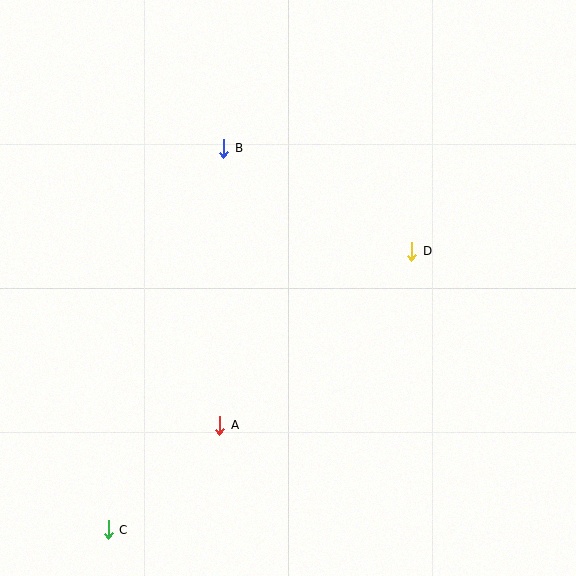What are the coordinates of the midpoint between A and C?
The midpoint between A and C is at (164, 478).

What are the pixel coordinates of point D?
Point D is at (412, 251).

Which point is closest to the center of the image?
Point D at (412, 251) is closest to the center.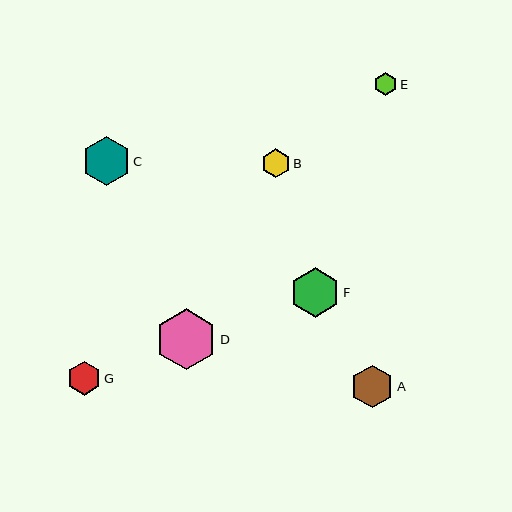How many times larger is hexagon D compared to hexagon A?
Hexagon D is approximately 1.4 times the size of hexagon A.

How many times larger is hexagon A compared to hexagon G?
Hexagon A is approximately 1.3 times the size of hexagon G.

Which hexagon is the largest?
Hexagon D is the largest with a size of approximately 61 pixels.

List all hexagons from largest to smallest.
From largest to smallest: D, F, C, A, G, B, E.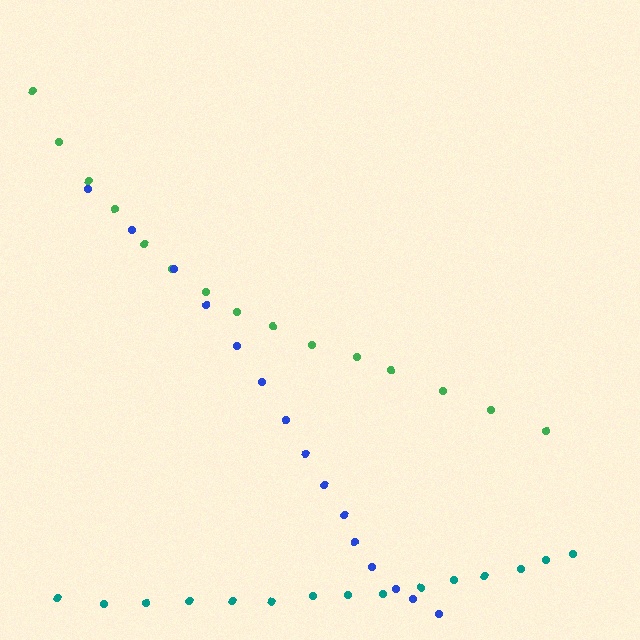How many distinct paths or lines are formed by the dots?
There are 3 distinct paths.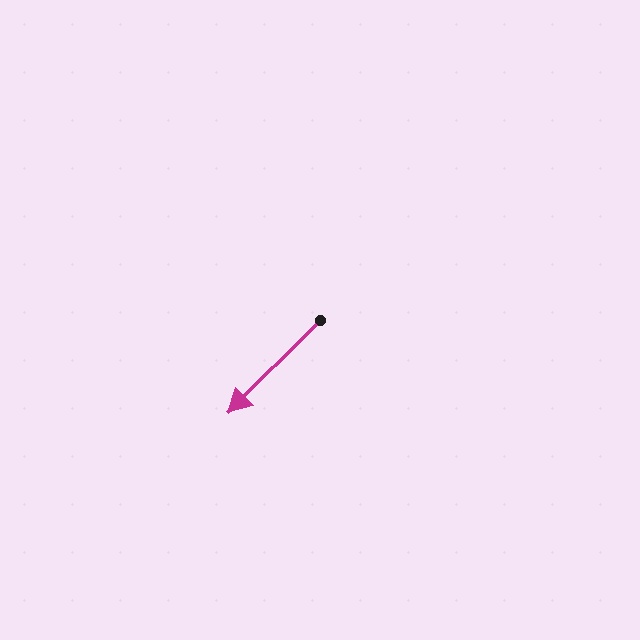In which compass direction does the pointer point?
Southwest.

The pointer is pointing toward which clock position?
Roughly 7 o'clock.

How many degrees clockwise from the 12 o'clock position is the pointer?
Approximately 225 degrees.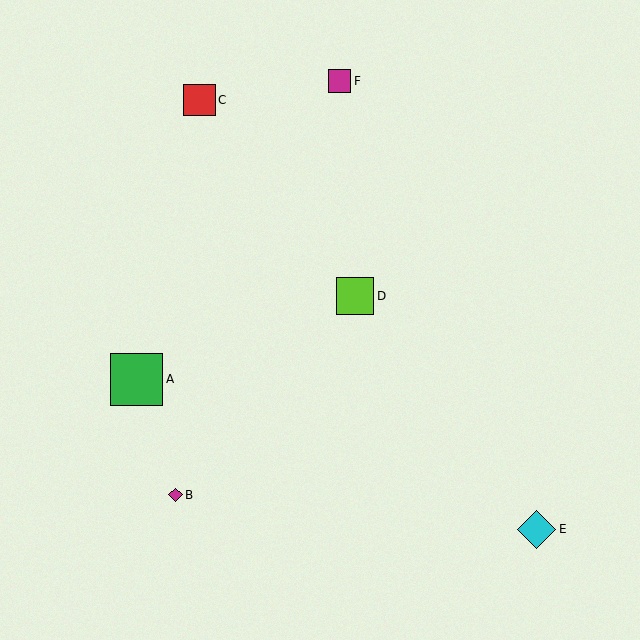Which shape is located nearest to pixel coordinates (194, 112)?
The red square (labeled C) at (199, 100) is nearest to that location.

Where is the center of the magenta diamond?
The center of the magenta diamond is at (176, 495).